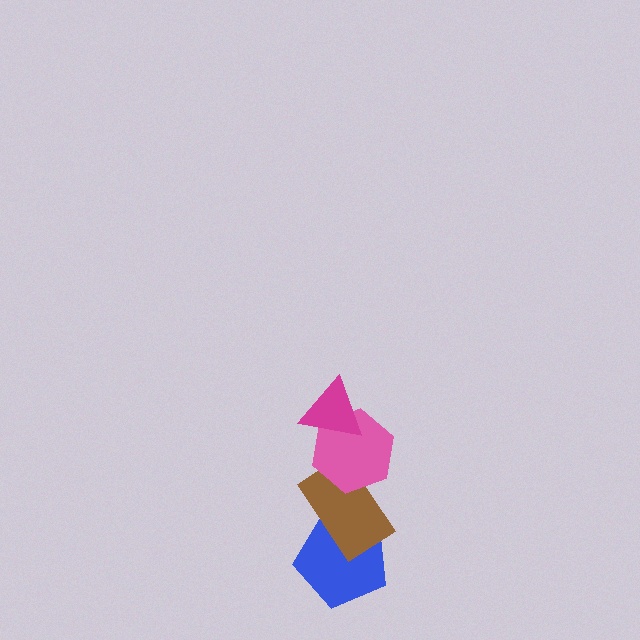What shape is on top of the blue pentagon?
The brown rectangle is on top of the blue pentagon.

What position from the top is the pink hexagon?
The pink hexagon is 2nd from the top.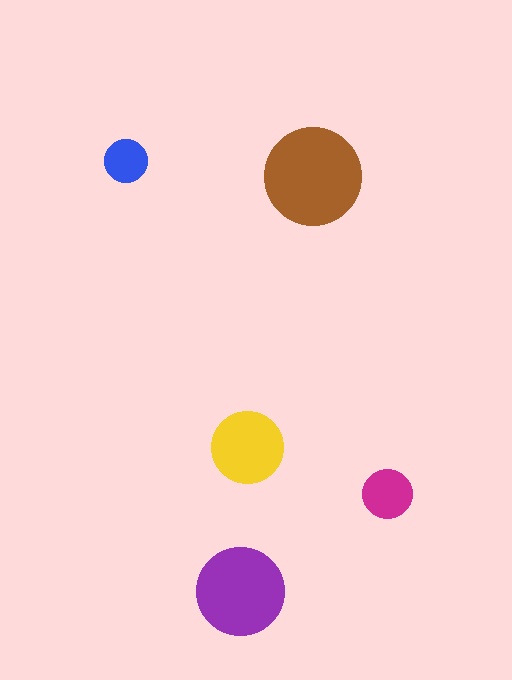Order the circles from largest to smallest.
the brown one, the purple one, the yellow one, the magenta one, the blue one.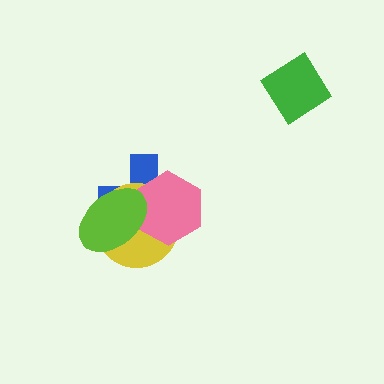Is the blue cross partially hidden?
Yes, it is partially covered by another shape.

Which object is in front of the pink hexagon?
The lime ellipse is in front of the pink hexagon.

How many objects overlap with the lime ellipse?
3 objects overlap with the lime ellipse.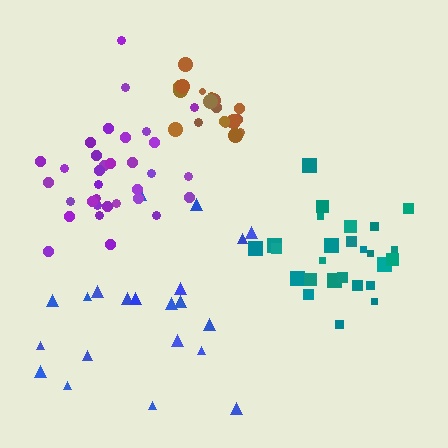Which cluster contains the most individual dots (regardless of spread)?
Purple (33).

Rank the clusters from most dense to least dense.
brown, purple, teal, blue.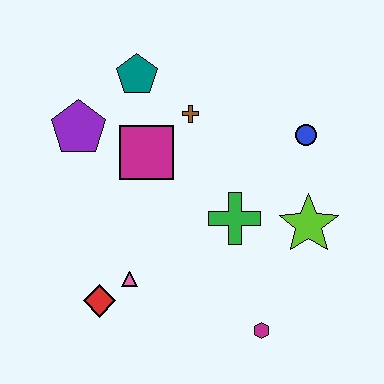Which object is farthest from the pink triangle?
The blue circle is farthest from the pink triangle.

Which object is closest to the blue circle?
The lime star is closest to the blue circle.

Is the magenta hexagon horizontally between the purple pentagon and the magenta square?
No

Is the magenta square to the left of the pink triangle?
No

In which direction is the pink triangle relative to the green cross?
The pink triangle is to the left of the green cross.